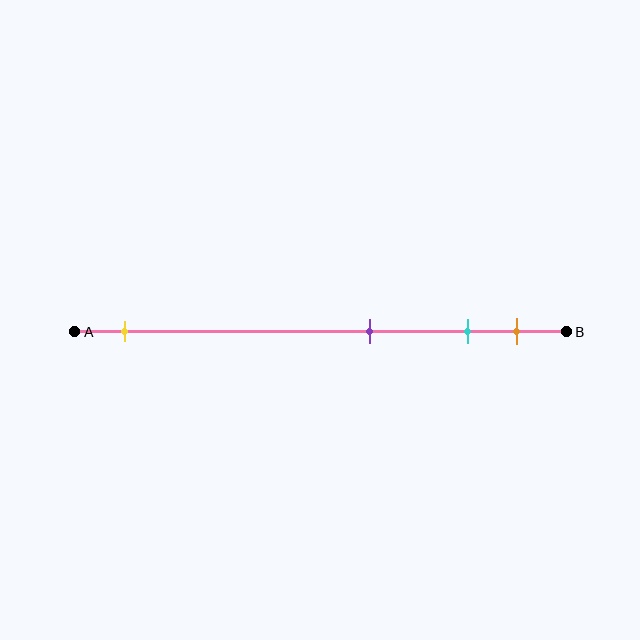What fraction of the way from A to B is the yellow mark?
The yellow mark is approximately 10% (0.1) of the way from A to B.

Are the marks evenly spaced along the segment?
No, the marks are not evenly spaced.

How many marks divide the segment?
There are 4 marks dividing the segment.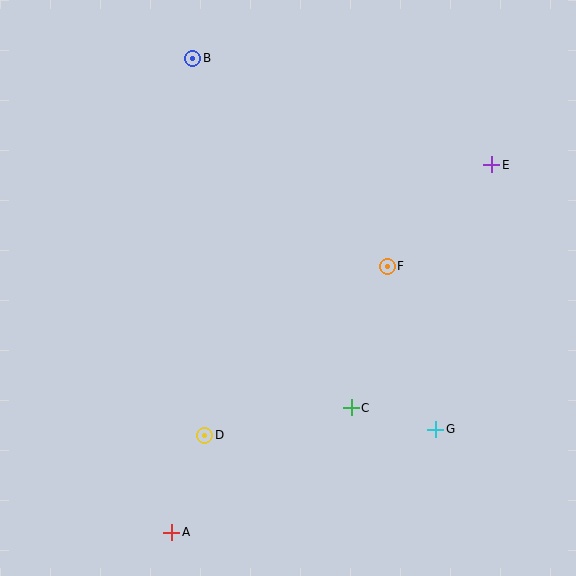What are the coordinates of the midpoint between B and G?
The midpoint between B and G is at (314, 244).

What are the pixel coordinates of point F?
Point F is at (387, 266).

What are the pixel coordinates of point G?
Point G is at (436, 429).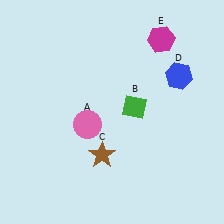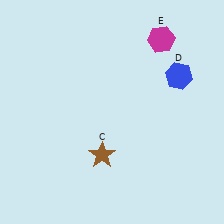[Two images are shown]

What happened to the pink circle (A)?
The pink circle (A) was removed in Image 2. It was in the bottom-left area of Image 1.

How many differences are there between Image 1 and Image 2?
There are 2 differences between the two images.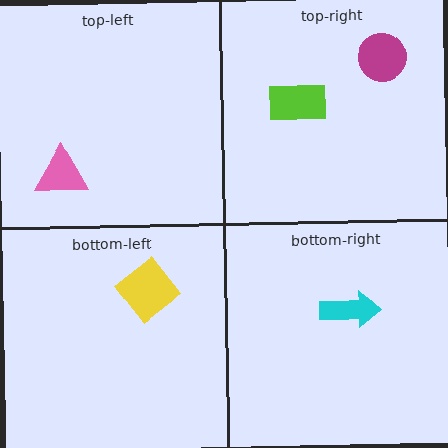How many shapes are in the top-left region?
1.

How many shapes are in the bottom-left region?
1.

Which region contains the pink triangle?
The top-left region.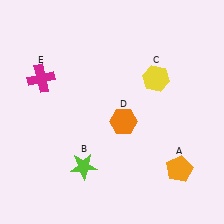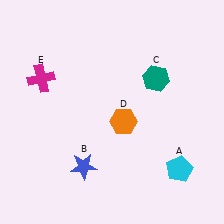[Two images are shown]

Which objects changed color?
A changed from orange to cyan. B changed from lime to blue. C changed from yellow to teal.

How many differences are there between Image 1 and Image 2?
There are 3 differences between the two images.